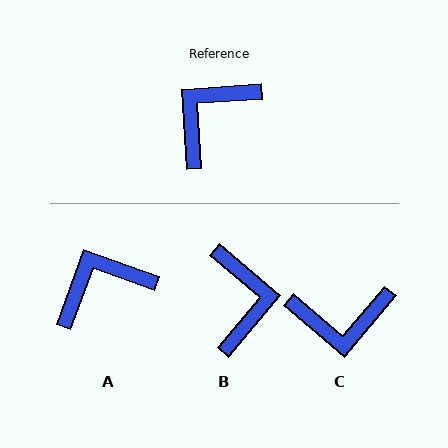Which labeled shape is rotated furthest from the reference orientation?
C, about 136 degrees away.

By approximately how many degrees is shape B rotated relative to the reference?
Approximately 134 degrees clockwise.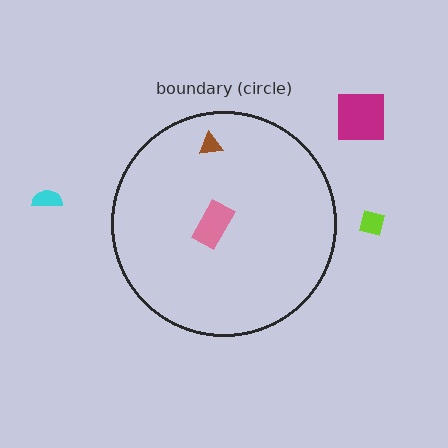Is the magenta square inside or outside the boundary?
Outside.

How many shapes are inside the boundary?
2 inside, 3 outside.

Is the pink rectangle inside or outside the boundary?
Inside.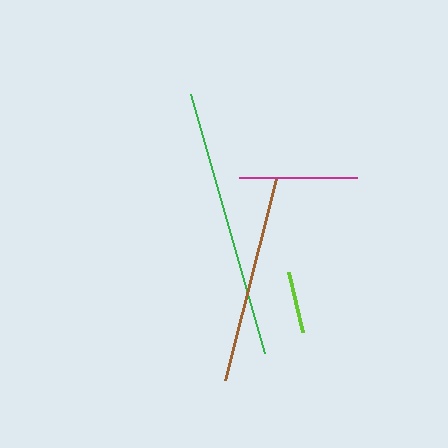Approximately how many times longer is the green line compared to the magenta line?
The green line is approximately 2.3 times the length of the magenta line.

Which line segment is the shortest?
The lime line is the shortest at approximately 62 pixels.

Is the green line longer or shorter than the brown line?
The green line is longer than the brown line.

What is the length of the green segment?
The green segment is approximately 270 pixels long.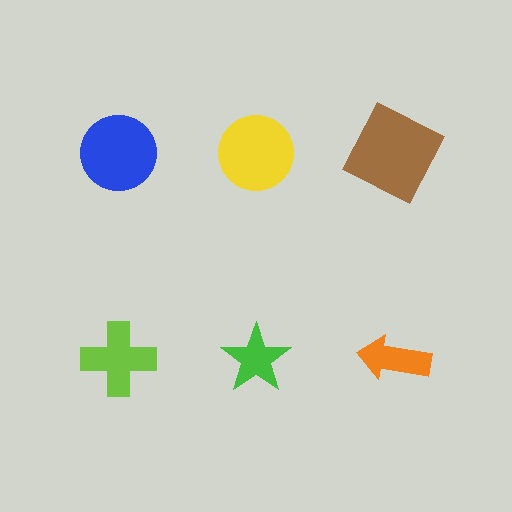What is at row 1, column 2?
A yellow circle.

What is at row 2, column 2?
A green star.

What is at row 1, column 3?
A brown square.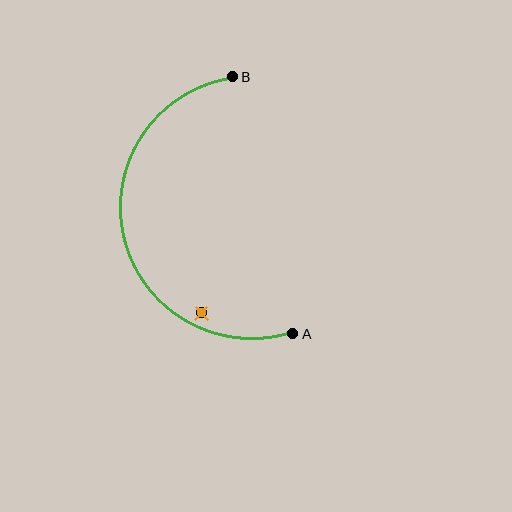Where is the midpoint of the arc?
The arc midpoint is the point on the curve farthest from the straight line joining A and B. It sits to the left of that line.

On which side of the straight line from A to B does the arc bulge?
The arc bulges to the left of the straight line connecting A and B.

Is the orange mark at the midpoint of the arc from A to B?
No — the orange mark does not lie on the arc at all. It sits slightly inside the curve.